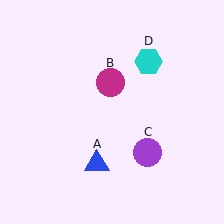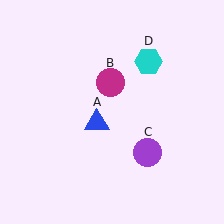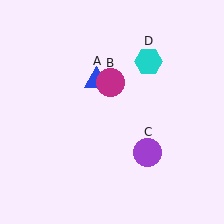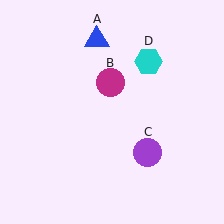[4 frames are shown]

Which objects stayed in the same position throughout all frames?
Magenta circle (object B) and purple circle (object C) and cyan hexagon (object D) remained stationary.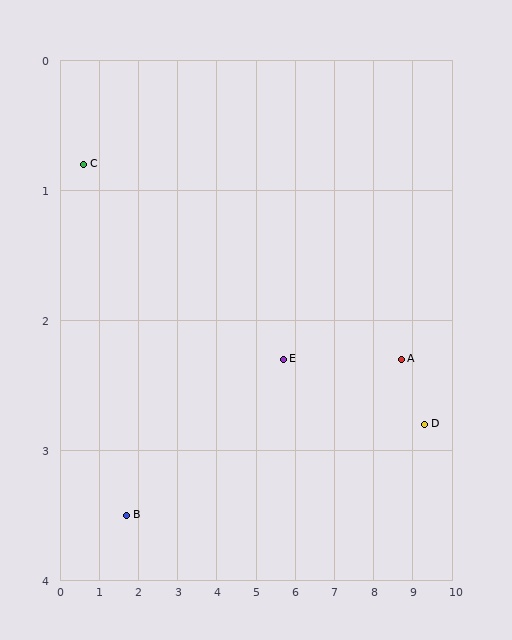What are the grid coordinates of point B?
Point B is at approximately (1.7, 3.5).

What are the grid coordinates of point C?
Point C is at approximately (0.6, 0.8).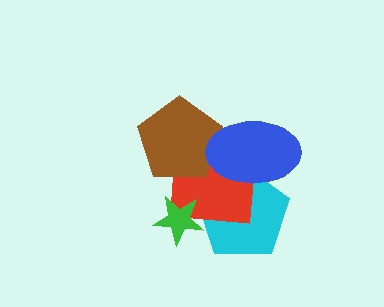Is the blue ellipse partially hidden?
No, no other shape covers it.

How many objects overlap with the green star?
2 objects overlap with the green star.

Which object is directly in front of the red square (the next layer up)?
The green star is directly in front of the red square.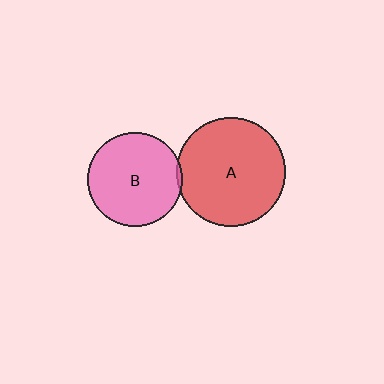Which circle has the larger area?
Circle A (red).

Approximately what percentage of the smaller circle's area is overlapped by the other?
Approximately 5%.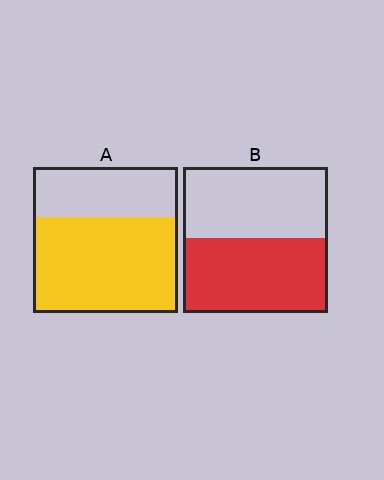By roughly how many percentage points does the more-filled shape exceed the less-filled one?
By roughly 15 percentage points (A over B).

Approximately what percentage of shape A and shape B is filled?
A is approximately 65% and B is approximately 50%.